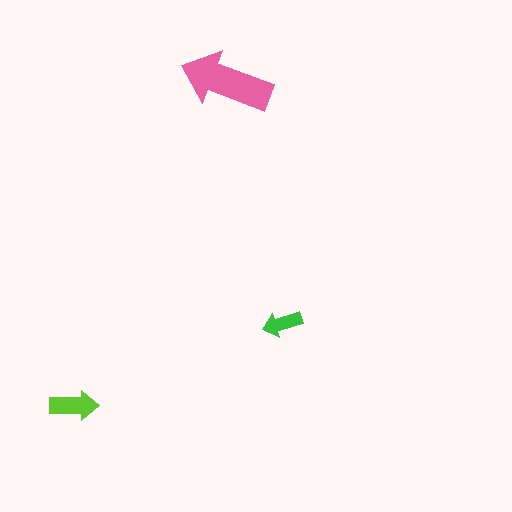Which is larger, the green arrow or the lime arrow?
The lime one.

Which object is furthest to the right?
The green arrow is rightmost.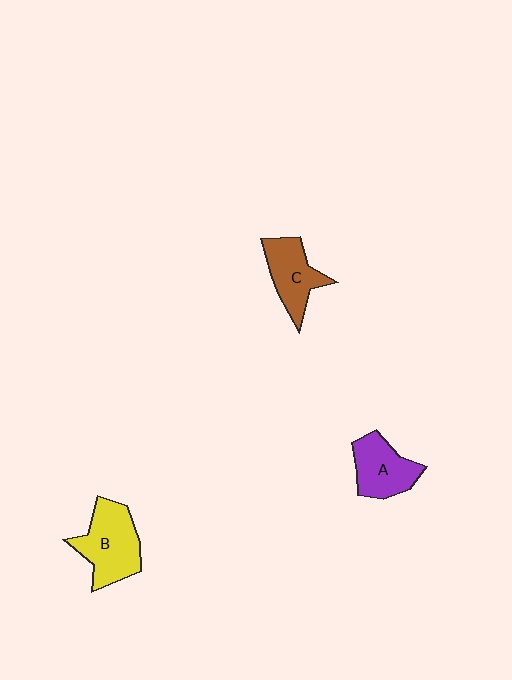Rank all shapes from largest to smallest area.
From largest to smallest: B (yellow), A (purple), C (brown).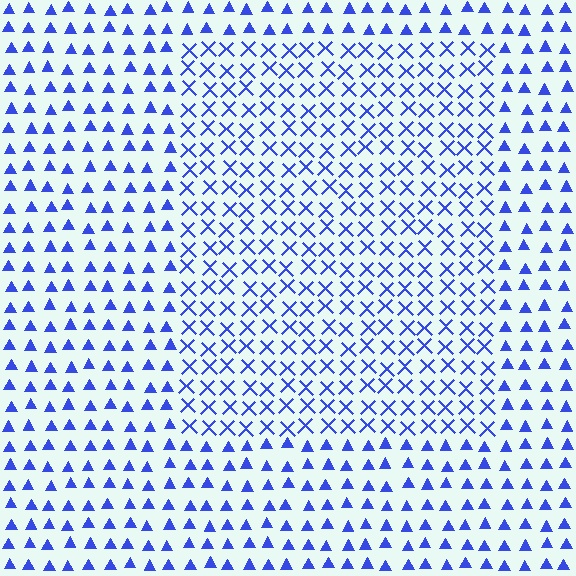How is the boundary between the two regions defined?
The boundary is defined by a change in element shape: X marks inside vs. triangles outside. All elements share the same color and spacing.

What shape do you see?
I see a rectangle.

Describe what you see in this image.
The image is filled with small blue elements arranged in a uniform grid. A rectangle-shaped region contains X marks, while the surrounding area contains triangles. The boundary is defined purely by the change in element shape.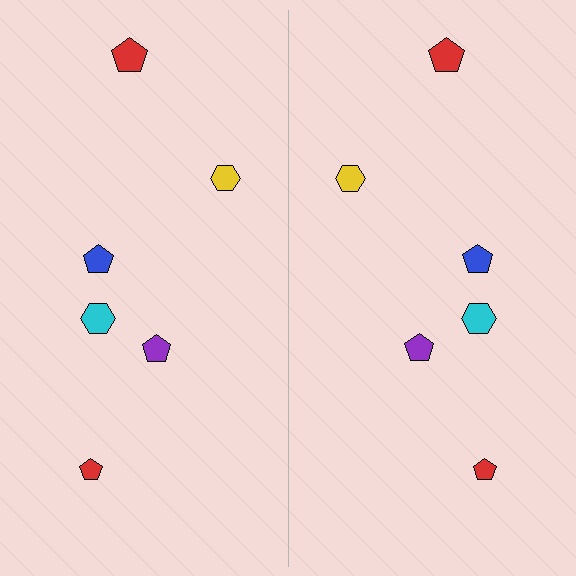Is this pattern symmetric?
Yes, this pattern has bilateral (reflection) symmetry.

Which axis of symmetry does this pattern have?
The pattern has a vertical axis of symmetry running through the center of the image.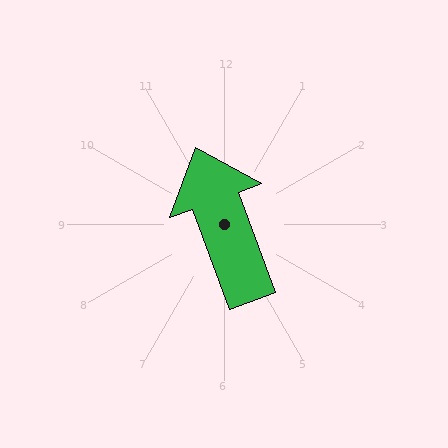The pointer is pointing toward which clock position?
Roughly 11 o'clock.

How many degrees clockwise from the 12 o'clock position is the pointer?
Approximately 340 degrees.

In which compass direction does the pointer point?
North.